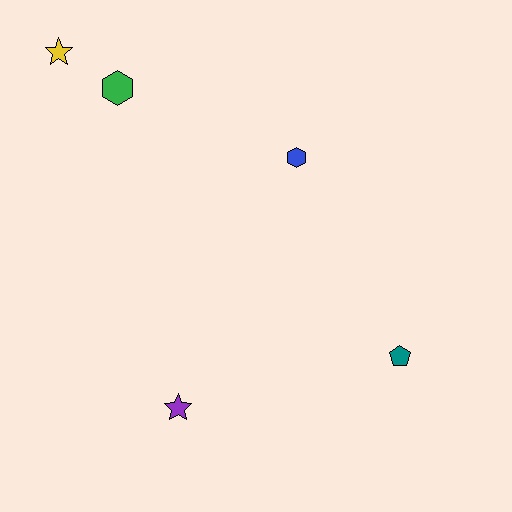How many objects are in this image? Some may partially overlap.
There are 5 objects.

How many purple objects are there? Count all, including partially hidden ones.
There is 1 purple object.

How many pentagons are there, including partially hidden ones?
There is 1 pentagon.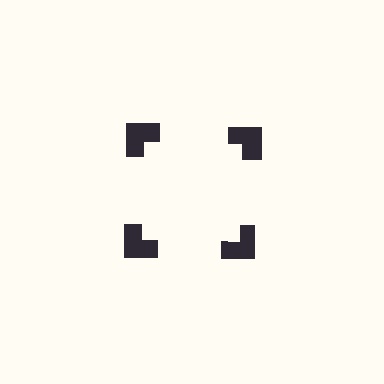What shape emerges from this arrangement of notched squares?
An illusory square — its edges are inferred from the aligned wedge cuts in the notched squares, not physically drawn.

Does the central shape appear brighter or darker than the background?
It typically appears slightly brighter than the background, even though no actual brightness change is drawn.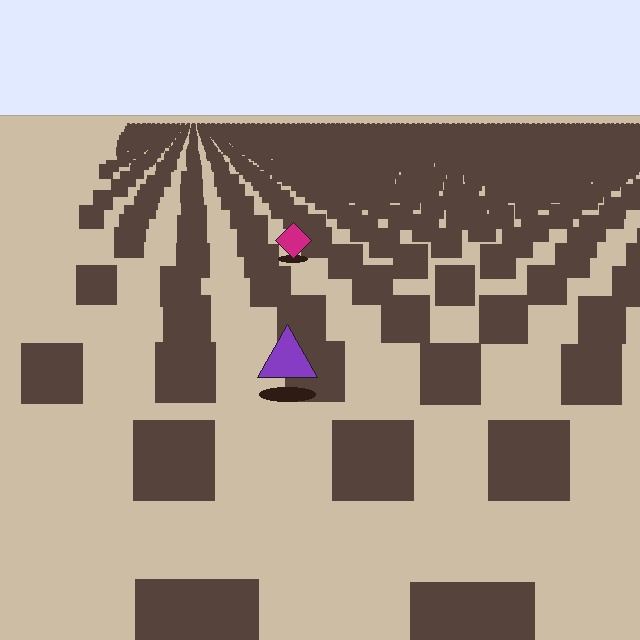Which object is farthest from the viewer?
The magenta diamond is farthest from the viewer. It appears smaller and the ground texture around it is denser.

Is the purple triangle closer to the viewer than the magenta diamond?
Yes. The purple triangle is closer — you can tell from the texture gradient: the ground texture is coarser near it.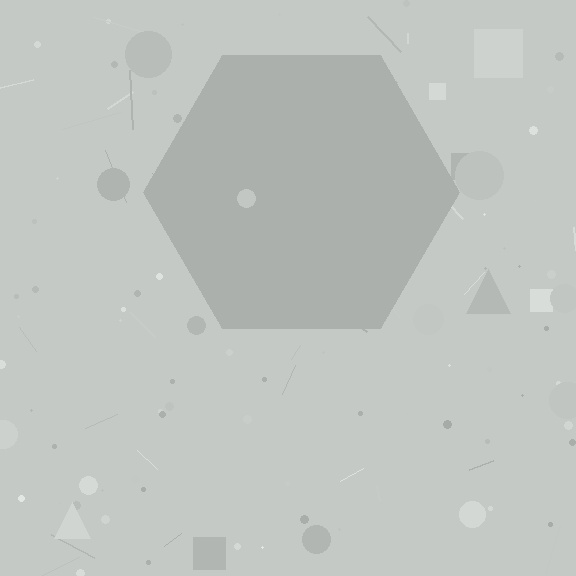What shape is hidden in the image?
A hexagon is hidden in the image.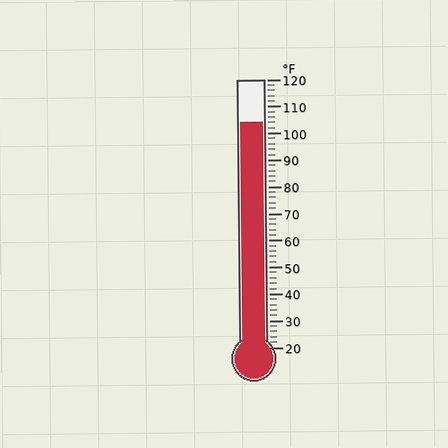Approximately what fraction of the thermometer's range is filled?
The thermometer is filled to approximately 85% of its range.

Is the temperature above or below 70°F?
The temperature is above 70°F.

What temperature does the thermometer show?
The thermometer shows approximately 104°F.